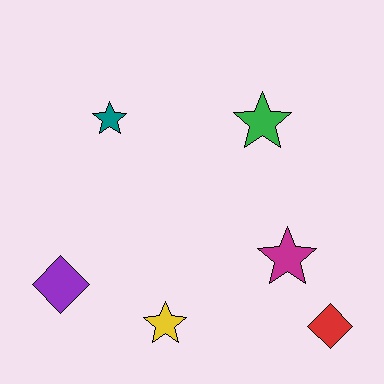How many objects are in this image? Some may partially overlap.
There are 6 objects.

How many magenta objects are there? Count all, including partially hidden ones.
There is 1 magenta object.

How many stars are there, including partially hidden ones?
There are 4 stars.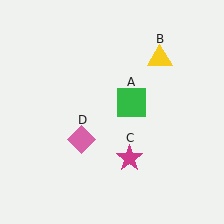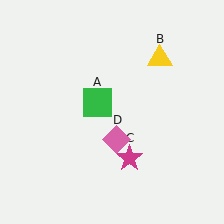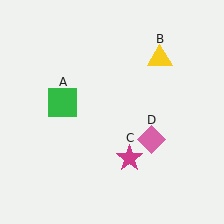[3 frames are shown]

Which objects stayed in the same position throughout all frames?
Yellow triangle (object B) and magenta star (object C) remained stationary.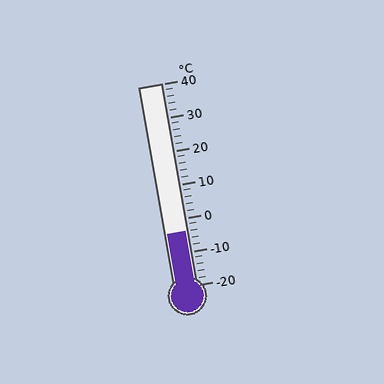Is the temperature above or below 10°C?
The temperature is below 10°C.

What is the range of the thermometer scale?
The thermometer scale ranges from -20°C to 40°C.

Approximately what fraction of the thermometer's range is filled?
The thermometer is filled to approximately 25% of its range.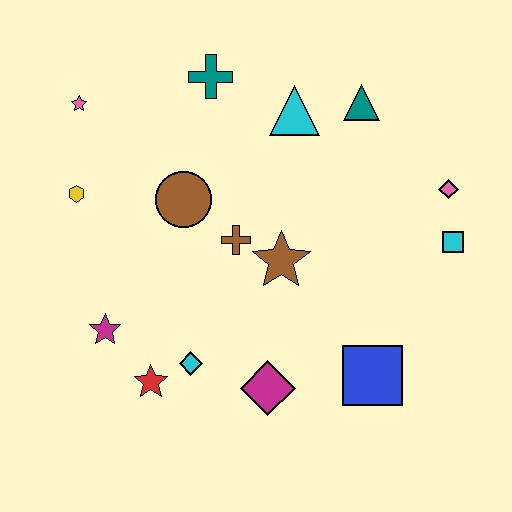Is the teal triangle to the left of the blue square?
Yes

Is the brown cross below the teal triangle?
Yes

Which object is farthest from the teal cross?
The blue square is farthest from the teal cross.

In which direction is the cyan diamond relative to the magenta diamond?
The cyan diamond is to the left of the magenta diamond.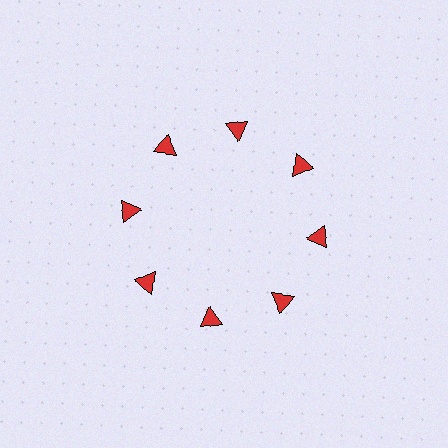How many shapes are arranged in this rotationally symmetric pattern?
There are 8 shapes, arranged in 8 groups of 1.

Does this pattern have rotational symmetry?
Yes, this pattern has 8-fold rotational symmetry. It looks the same after rotating 45 degrees around the center.